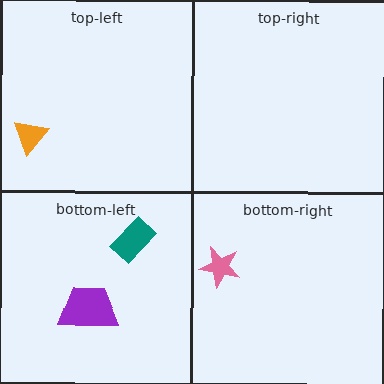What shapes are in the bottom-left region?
The purple trapezoid, the teal rectangle.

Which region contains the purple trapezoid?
The bottom-left region.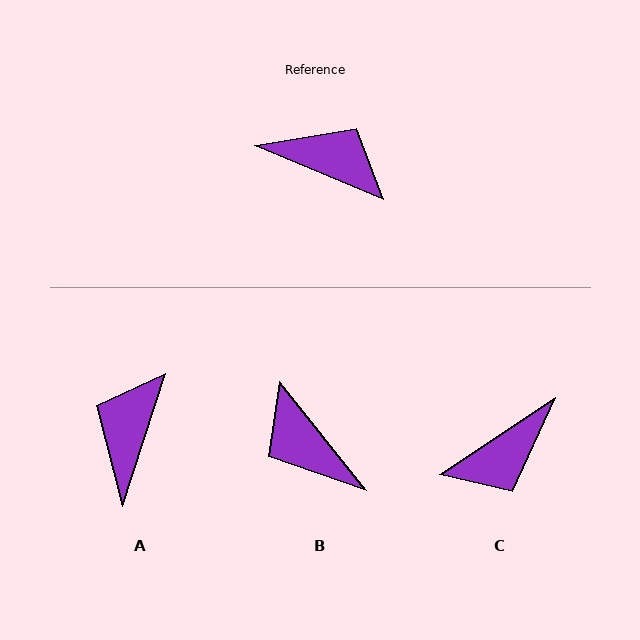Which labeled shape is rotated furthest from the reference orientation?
B, about 151 degrees away.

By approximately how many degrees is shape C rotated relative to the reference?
Approximately 124 degrees clockwise.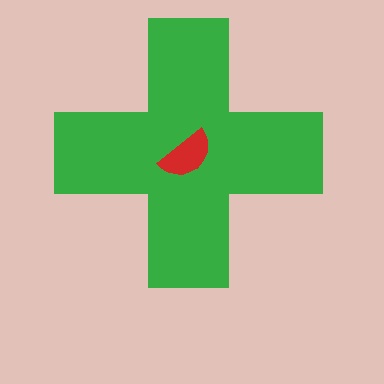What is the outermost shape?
The green cross.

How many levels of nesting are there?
2.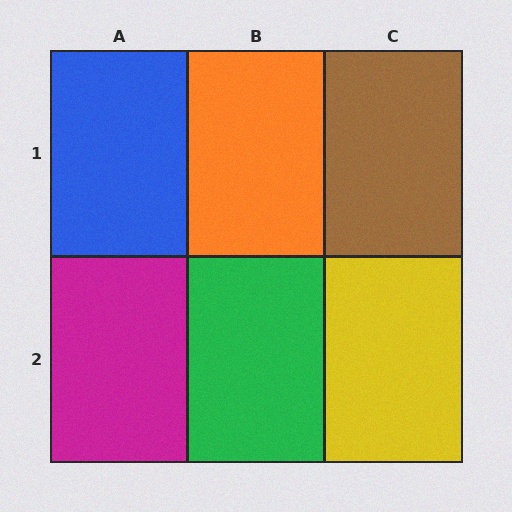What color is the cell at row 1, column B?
Orange.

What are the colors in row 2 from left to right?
Magenta, green, yellow.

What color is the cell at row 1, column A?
Blue.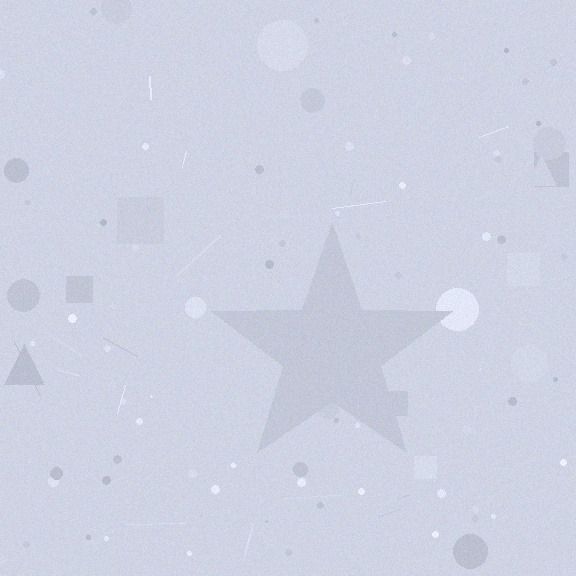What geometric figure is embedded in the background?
A star is embedded in the background.